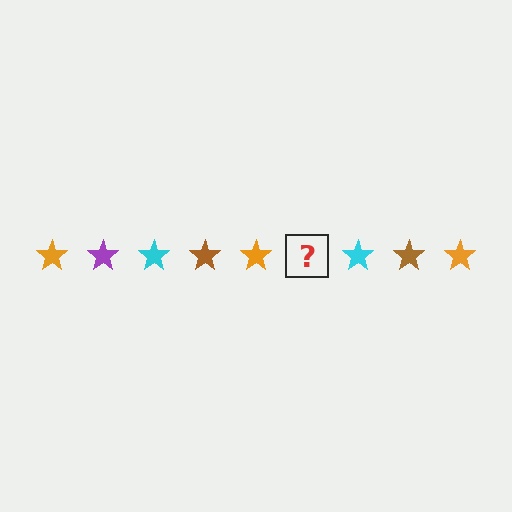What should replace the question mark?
The question mark should be replaced with a purple star.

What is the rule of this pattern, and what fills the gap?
The rule is that the pattern cycles through orange, purple, cyan, brown stars. The gap should be filled with a purple star.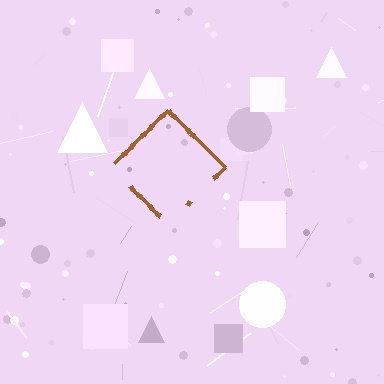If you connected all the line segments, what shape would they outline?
They would outline a diamond.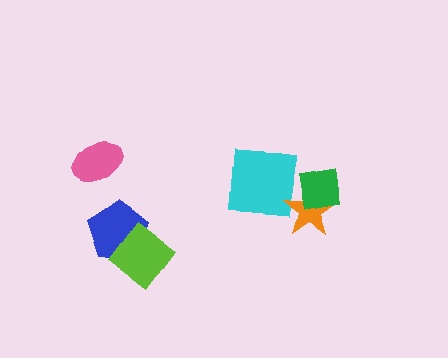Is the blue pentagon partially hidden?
Yes, it is partially covered by another shape.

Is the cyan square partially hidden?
Yes, it is partially covered by another shape.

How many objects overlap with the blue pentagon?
1 object overlaps with the blue pentagon.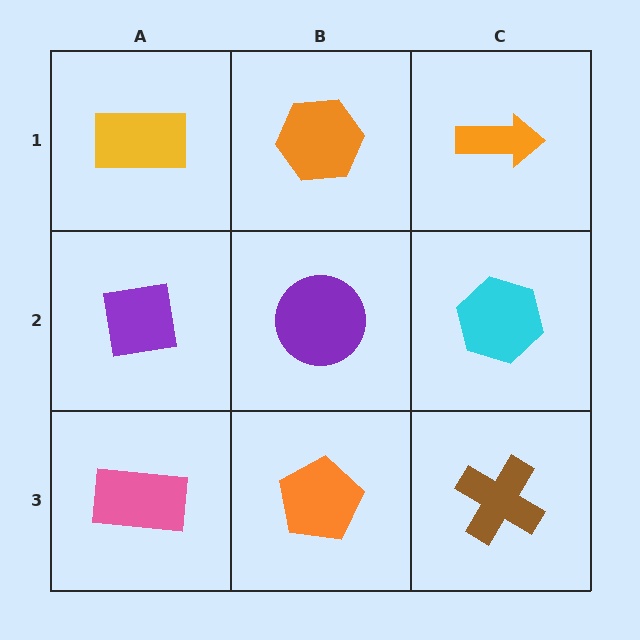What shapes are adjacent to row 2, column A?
A yellow rectangle (row 1, column A), a pink rectangle (row 3, column A), a purple circle (row 2, column B).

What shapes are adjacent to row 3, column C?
A cyan hexagon (row 2, column C), an orange pentagon (row 3, column B).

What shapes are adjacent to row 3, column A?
A purple square (row 2, column A), an orange pentagon (row 3, column B).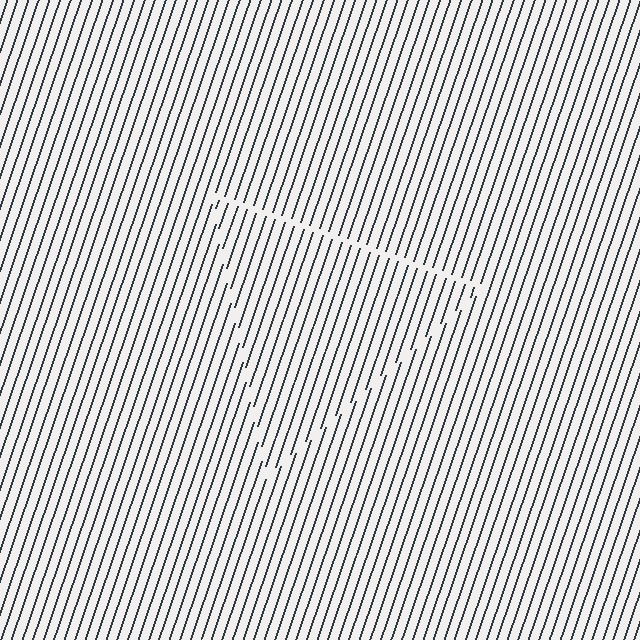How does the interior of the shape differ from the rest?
The interior of the shape contains the same grating, shifted by half a period — the contour is defined by the phase discontinuity where line-ends from the inner and outer gratings abut.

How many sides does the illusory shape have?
3 sides — the line-ends trace a triangle.